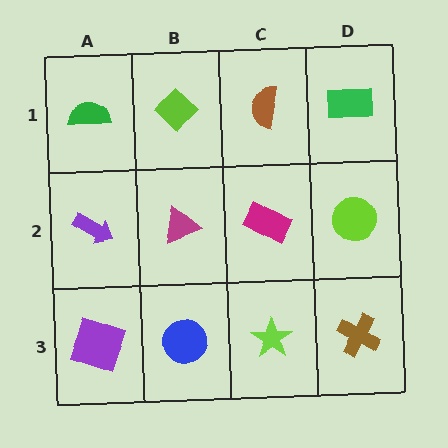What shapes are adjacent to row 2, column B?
A lime diamond (row 1, column B), a blue circle (row 3, column B), a purple arrow (row 2, column A), a magenta rectangle (row 2, column C).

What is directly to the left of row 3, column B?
A purple square.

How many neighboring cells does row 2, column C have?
4.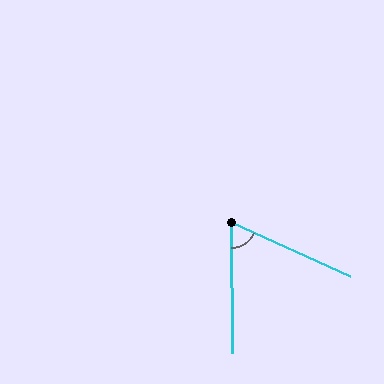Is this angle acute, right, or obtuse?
It is acute.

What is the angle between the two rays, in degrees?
Approximately 65 degrees.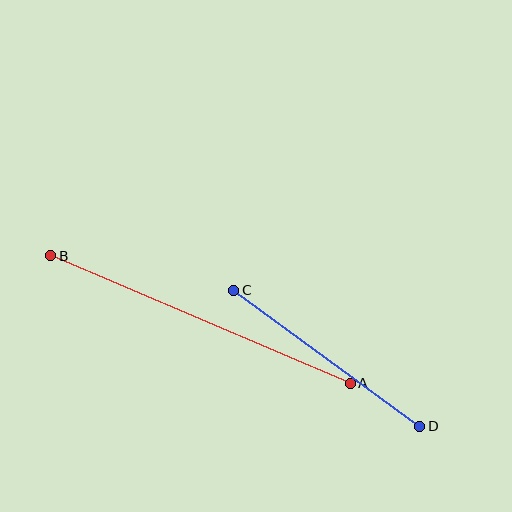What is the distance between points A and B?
The distance is approximately 326 pixels.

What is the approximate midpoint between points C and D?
The midpoint is at approximately (327, 358) pixels.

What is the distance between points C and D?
The distance is approximately 231 pixels.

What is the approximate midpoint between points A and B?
The midpoint is at approximately (201, 319) pixels.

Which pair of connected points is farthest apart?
Points A and B are farthest apart.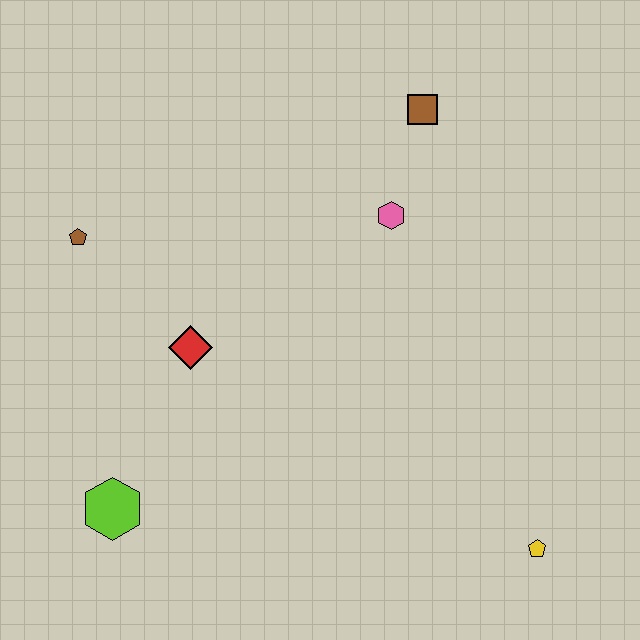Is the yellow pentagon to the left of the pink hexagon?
No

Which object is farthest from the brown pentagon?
The yellow pentagon is farthest from the brown pentagon.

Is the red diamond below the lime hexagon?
No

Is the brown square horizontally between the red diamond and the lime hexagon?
No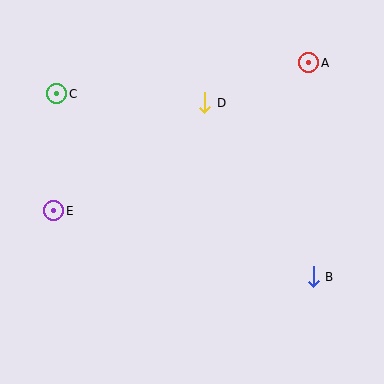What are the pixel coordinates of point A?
Point A is at (309, 63).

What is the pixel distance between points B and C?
The distance between B and C is 315 pixels.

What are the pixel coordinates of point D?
Point D is at (205, 103).